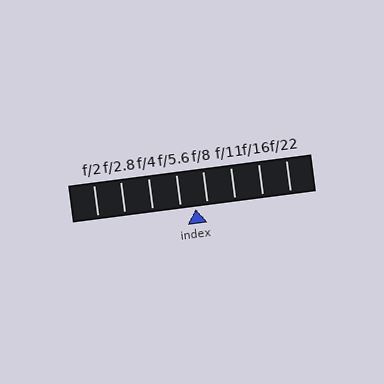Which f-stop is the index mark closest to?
The index mark is closest to f/8.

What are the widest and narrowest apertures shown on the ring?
The widest aperture shown is f/2 and the narrowest is f/22.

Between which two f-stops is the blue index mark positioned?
The index mark is between f/5.6 and f/8.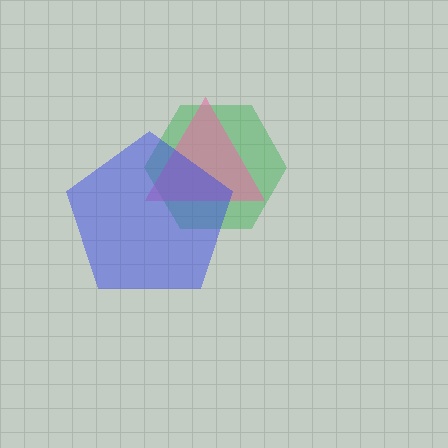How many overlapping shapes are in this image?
There are 3 overlapping shapes in the image.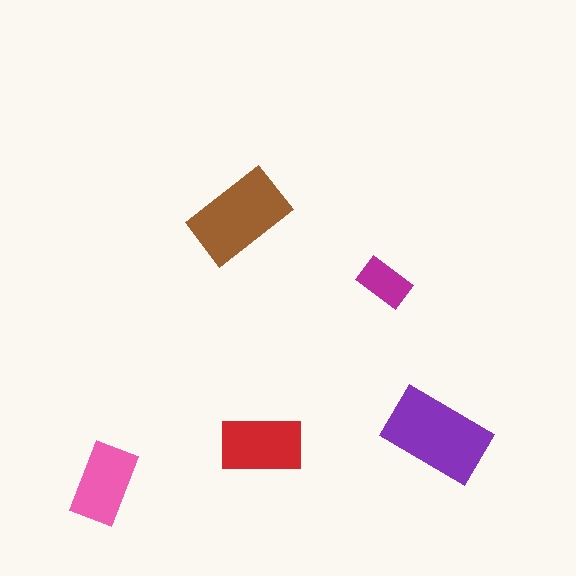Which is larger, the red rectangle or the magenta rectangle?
The red one.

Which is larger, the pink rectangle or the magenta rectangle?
The pink one.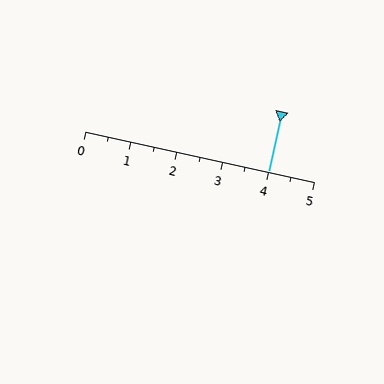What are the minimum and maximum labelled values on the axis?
The axis runs from 0 to 5.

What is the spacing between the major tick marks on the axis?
The major ticks are spaced 1 apart.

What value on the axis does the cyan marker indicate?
The marker indicates approximately 4.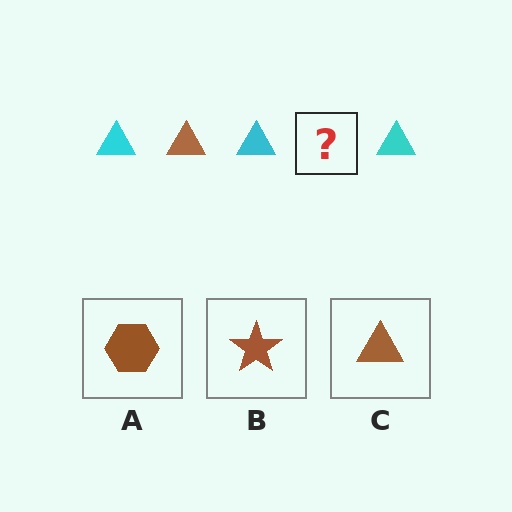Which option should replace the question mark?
Option C.